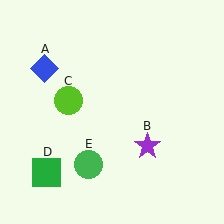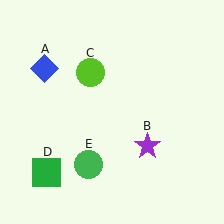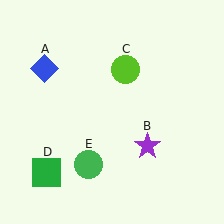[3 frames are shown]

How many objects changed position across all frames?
1 object changed position: lime circle (object C).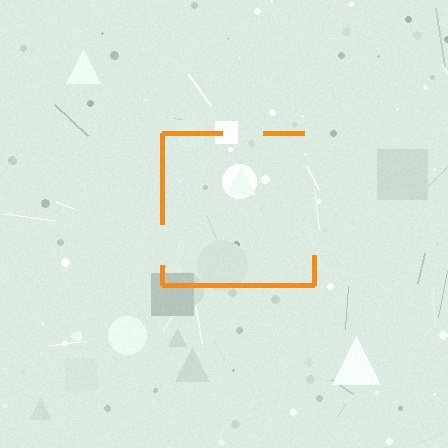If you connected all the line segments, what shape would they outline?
They would outline a square.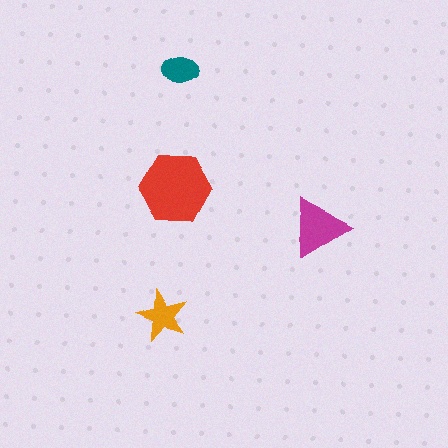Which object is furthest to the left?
The orange star is leftmost.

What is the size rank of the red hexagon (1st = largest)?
1st.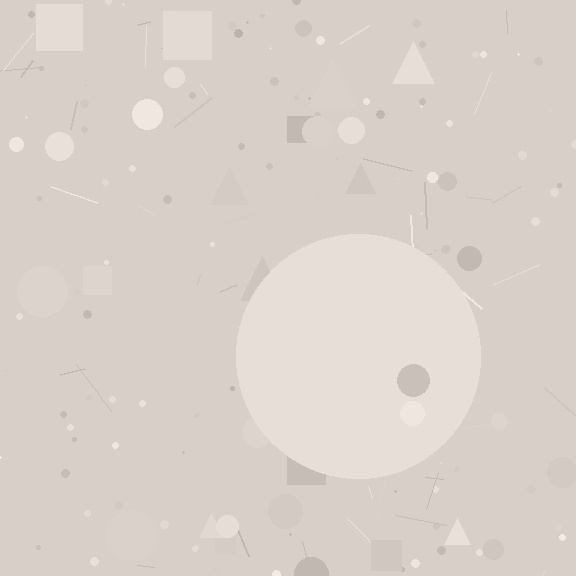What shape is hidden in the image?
A circle is hidden in the image.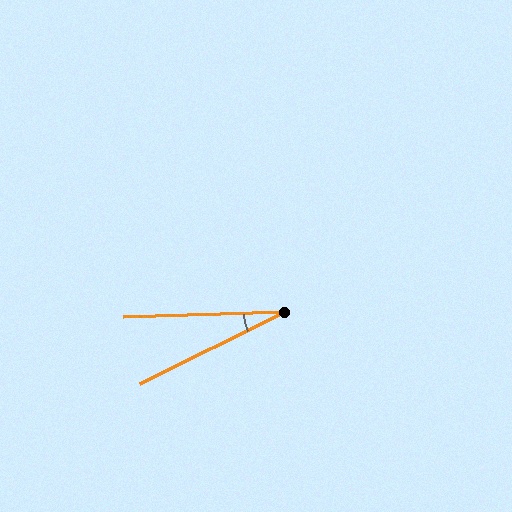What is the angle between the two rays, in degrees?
Approximately 25 degrees.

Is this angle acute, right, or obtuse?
It is acute.